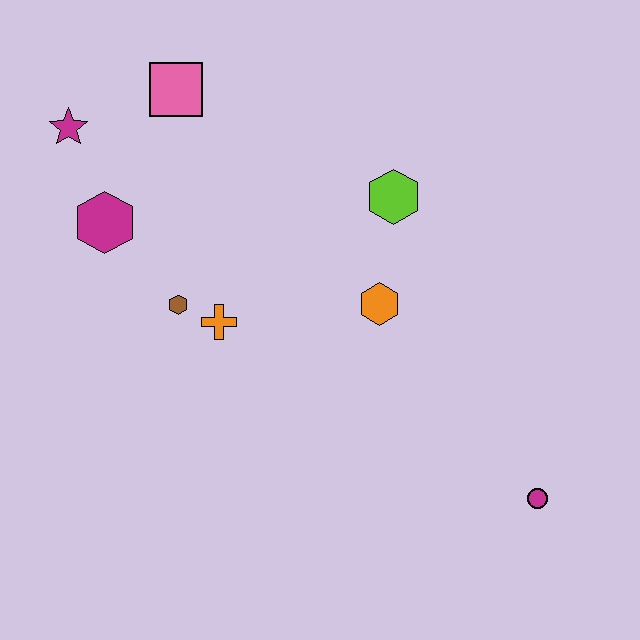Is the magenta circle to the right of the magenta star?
Yes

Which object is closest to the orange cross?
The brown hexagon is closest to the orange cross.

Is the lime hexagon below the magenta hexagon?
No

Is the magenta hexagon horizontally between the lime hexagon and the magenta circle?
No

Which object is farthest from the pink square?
The magenta circle is farthest from the pink square.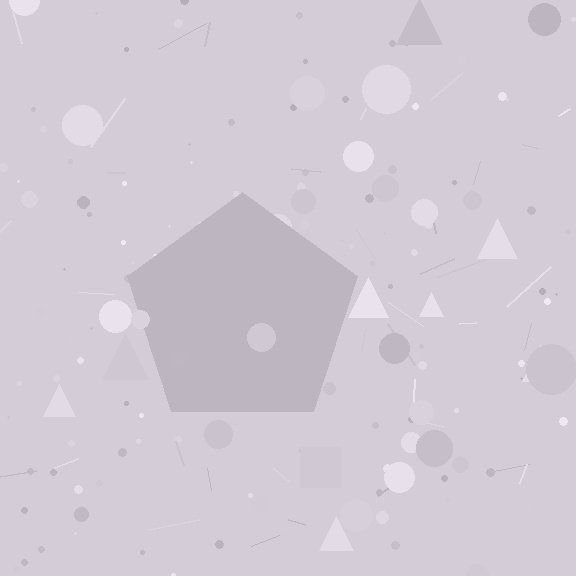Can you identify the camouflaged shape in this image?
The camouflaged shape is a pentagon.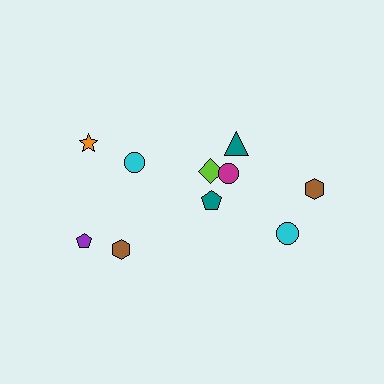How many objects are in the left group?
There are 4 objects.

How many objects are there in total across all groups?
There are 10 objects.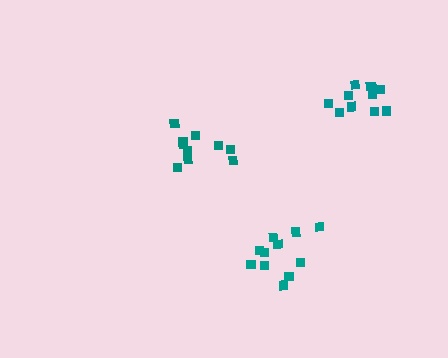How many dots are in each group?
Group 1: 11 dots, Group 2: 11 dots, Group 3: 11 dots (33 total).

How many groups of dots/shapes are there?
There are 3 groups.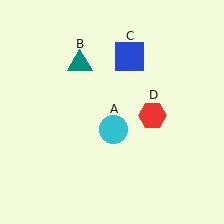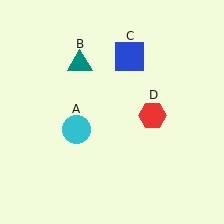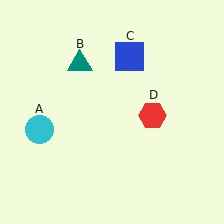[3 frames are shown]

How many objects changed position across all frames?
1 object changed position: cyan circle (object A).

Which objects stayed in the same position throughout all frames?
Teal triangle (object B) and blue square (object C) and red hexagon (object D) remained stationary.